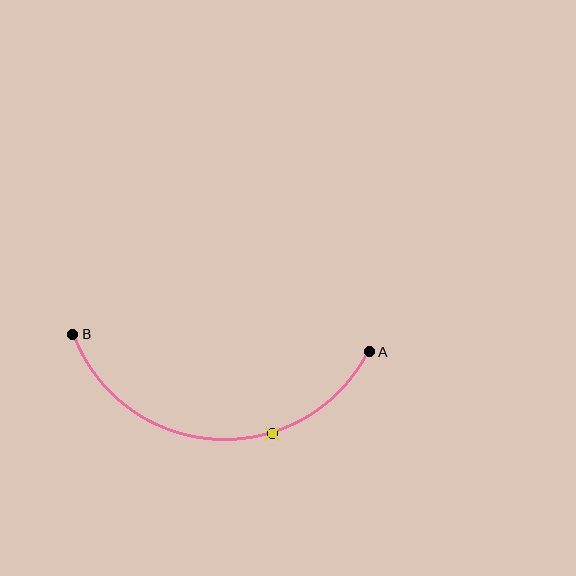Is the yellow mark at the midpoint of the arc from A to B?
No. The yellow mark lies on the arc but is closer to endpoint A. The arc midpoint would be at the point on the curve equidistant along the arc from both A and B.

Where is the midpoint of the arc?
The arc midpoint is the point on the curve farthest from the straight line joining A and B. It sits below that line.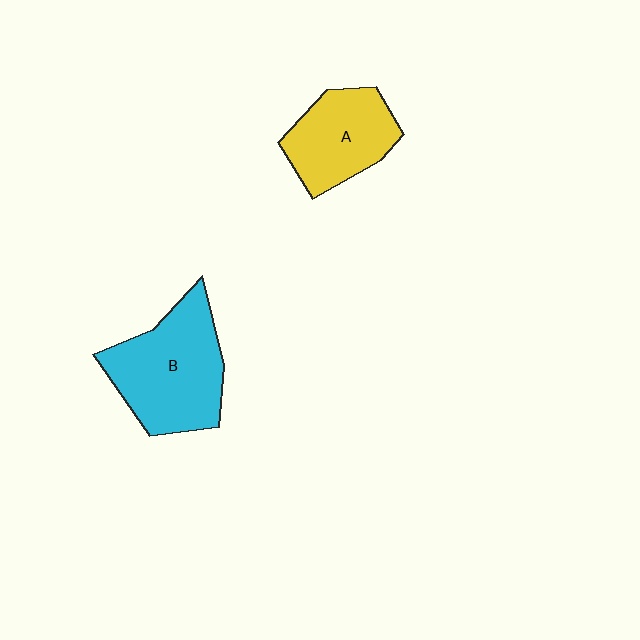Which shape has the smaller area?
Shape A (yellow).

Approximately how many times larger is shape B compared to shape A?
Approximately 1.4 times.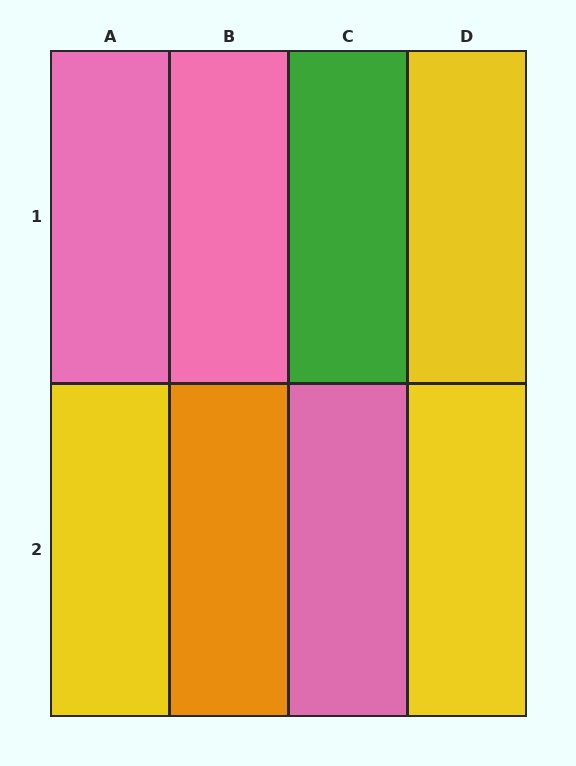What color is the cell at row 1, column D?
Yellow.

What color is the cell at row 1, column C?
Green.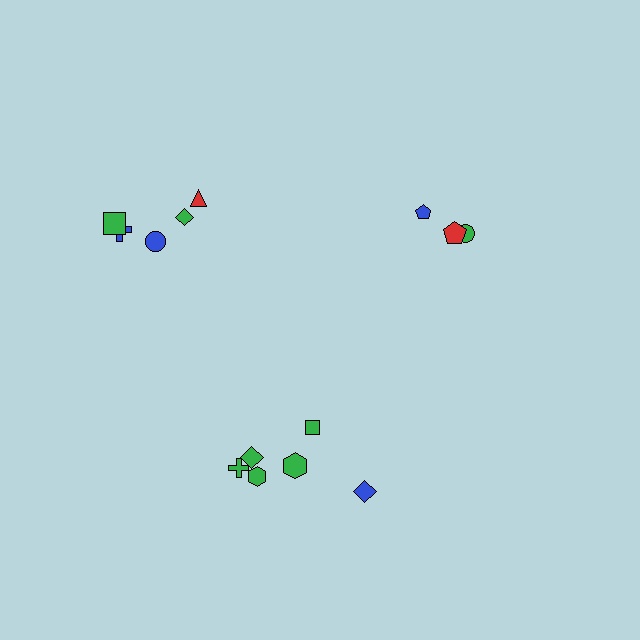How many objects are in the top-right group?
There are 3 objects.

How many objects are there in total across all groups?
There are 14 objects.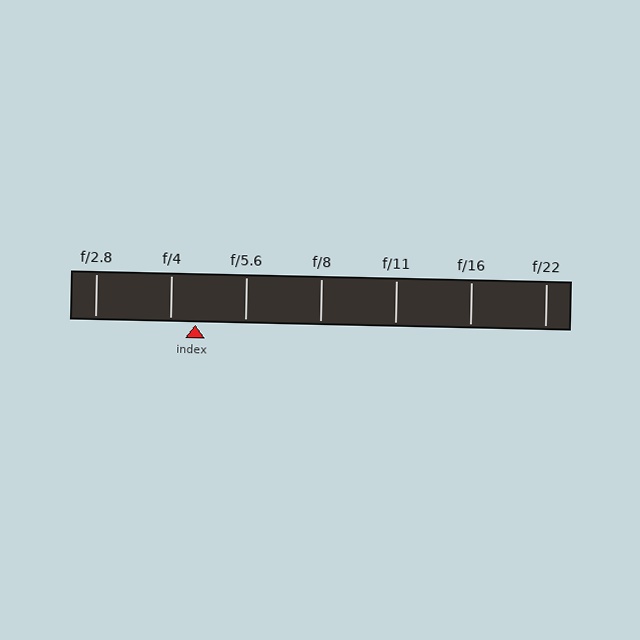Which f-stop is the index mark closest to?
The index mark is closest to f/4.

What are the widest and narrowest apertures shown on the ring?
The widest aperture shown is f/2.8 and the narrowest is f/22.